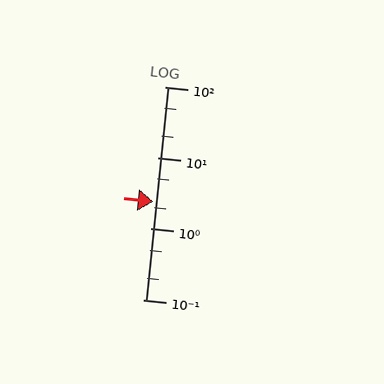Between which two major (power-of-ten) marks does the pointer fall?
The pointer is between 1 and 10.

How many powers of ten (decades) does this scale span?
The scale spans 3 decades, from 0.1 to 100.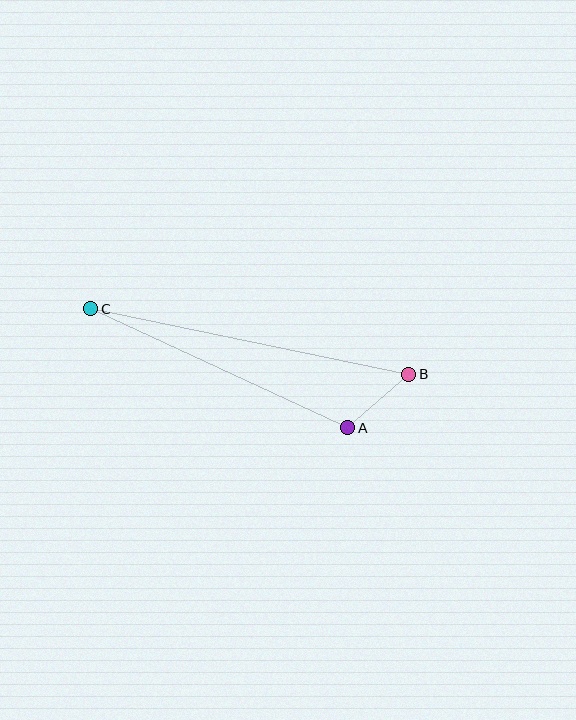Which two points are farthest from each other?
Points B and C are farthest from each other.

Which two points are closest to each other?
Points A and B are closest to each other.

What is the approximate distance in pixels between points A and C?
The distance between A and C is approximately 283 pixels.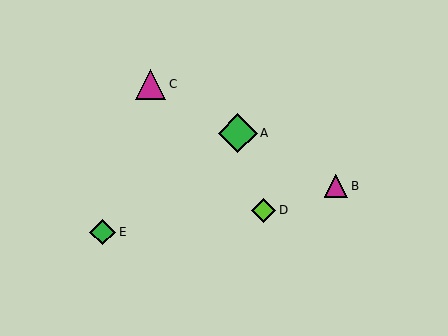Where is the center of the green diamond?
The center of the green diamond is at (103, 232).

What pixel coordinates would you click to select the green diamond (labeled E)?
Click at (103, 232) to select the green diamond E.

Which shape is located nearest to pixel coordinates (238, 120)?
The green diamond (labeled A) at (238, 133) is nearest to that location.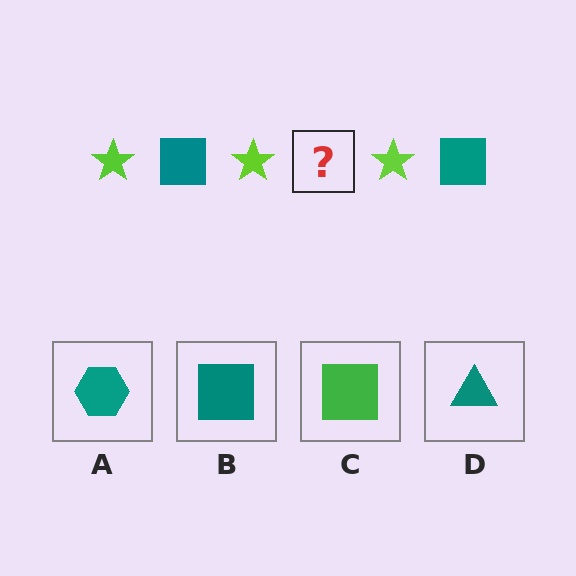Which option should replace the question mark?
Option B.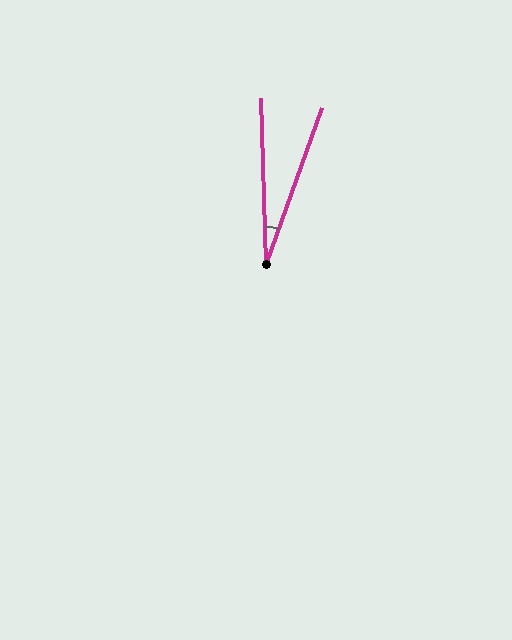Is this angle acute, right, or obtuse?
It is acute.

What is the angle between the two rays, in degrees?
Approximately 21 degrees.